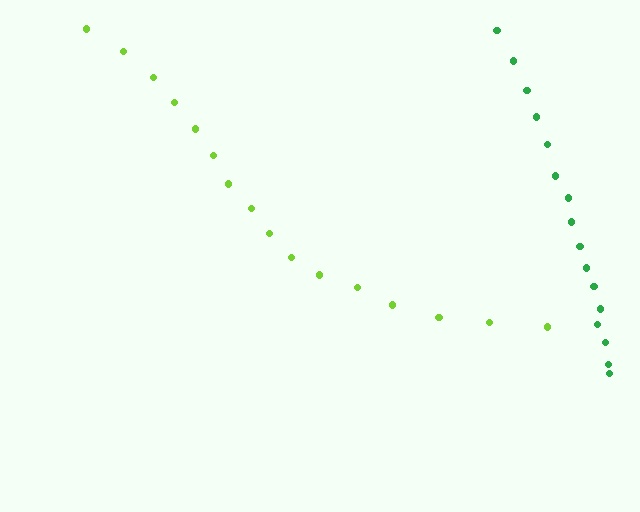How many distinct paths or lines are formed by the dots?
There are 2 distinct paths.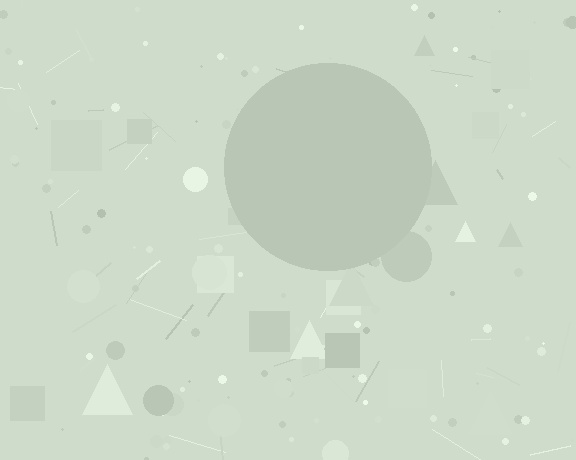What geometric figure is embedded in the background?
A circle is embedded in the background.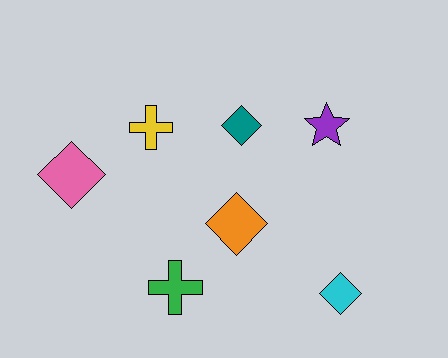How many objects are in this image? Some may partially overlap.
There are 7 objects.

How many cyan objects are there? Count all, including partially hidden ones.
There is 1 cyan object.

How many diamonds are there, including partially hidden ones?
There are 4 diamonds.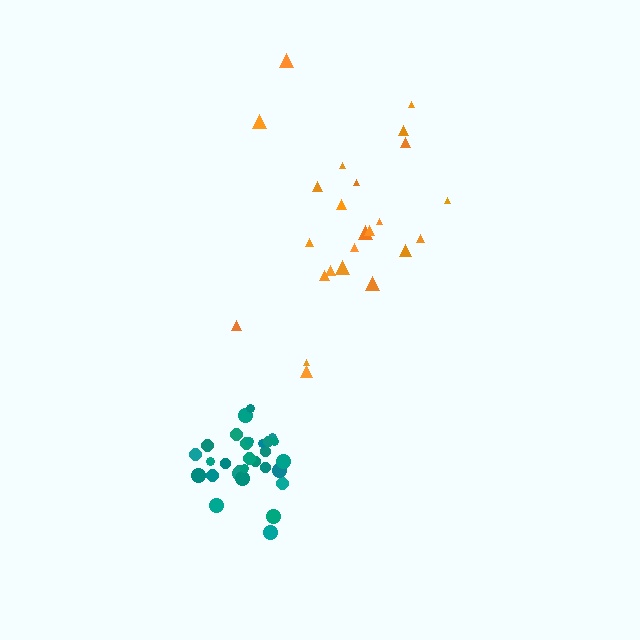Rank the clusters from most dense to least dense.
teal, orange.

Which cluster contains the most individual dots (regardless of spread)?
Teal (29).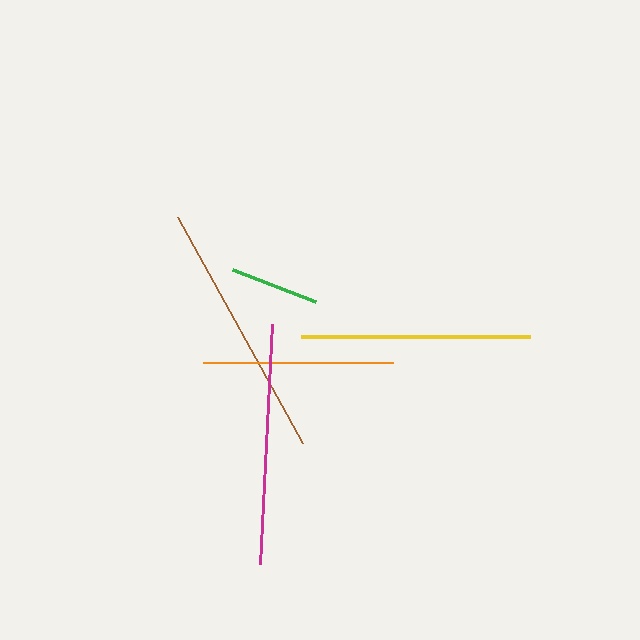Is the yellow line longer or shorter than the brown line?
The brown line is longer than the yellow line.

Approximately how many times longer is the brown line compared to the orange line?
The brown line is approximately 1.4 times the length of the orange line.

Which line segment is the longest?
The brown line is the longest at approximately 258 pixels.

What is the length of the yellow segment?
The yellow segment is approximately 229 pixels long.